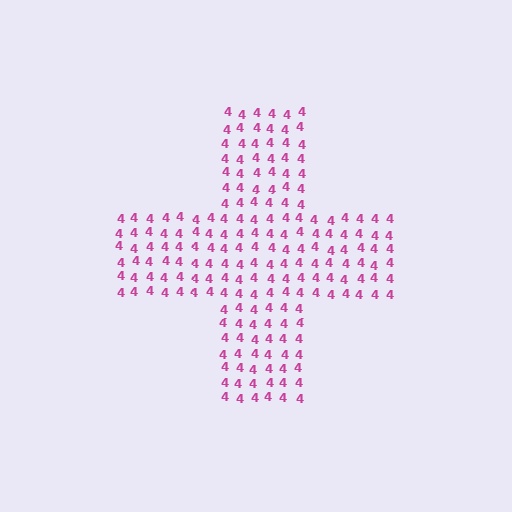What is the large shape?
The large shape is a cross.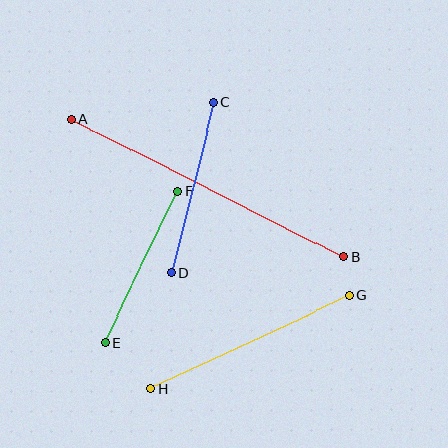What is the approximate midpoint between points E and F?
The midpoint is at approximately (141, 267) pixels.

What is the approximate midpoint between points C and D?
The midpoint is at approximately (192, 188) pixels.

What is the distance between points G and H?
The distance is approximately 220 pixels.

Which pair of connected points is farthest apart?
Points A and B are farthest apart.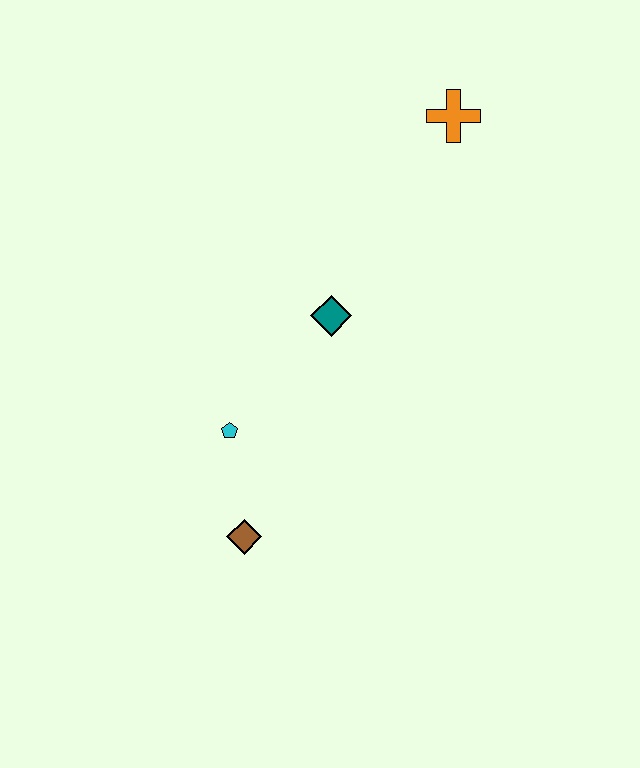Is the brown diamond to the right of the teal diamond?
No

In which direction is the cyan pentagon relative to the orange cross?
The cyan pentagon is below the orange cross.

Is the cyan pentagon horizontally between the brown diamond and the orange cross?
No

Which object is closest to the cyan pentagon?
The brown diamond is closest to the cyan pentagon.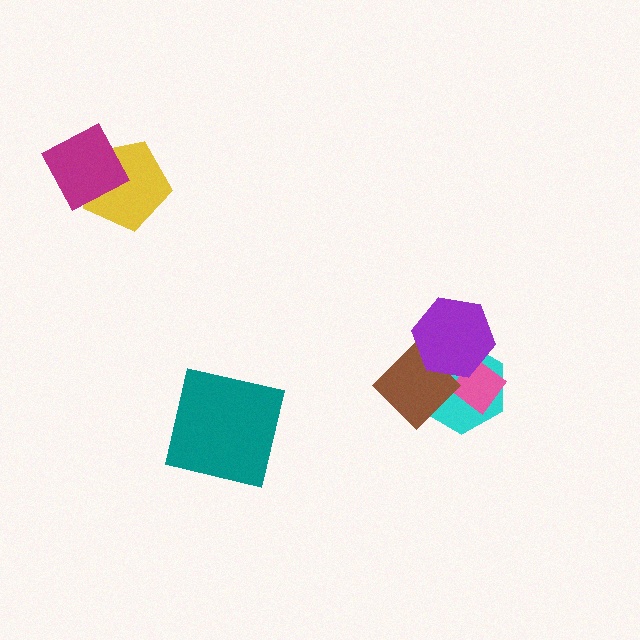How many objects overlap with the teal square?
0 objects overlap with the teal square.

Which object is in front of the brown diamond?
The purple hexagon is in front of the brown diamond.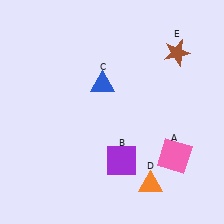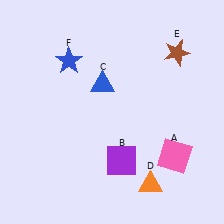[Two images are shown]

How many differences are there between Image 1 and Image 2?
There is 1 difference between the two images.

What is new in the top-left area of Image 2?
A blue star (F) was added in the top-left area of Image 2.